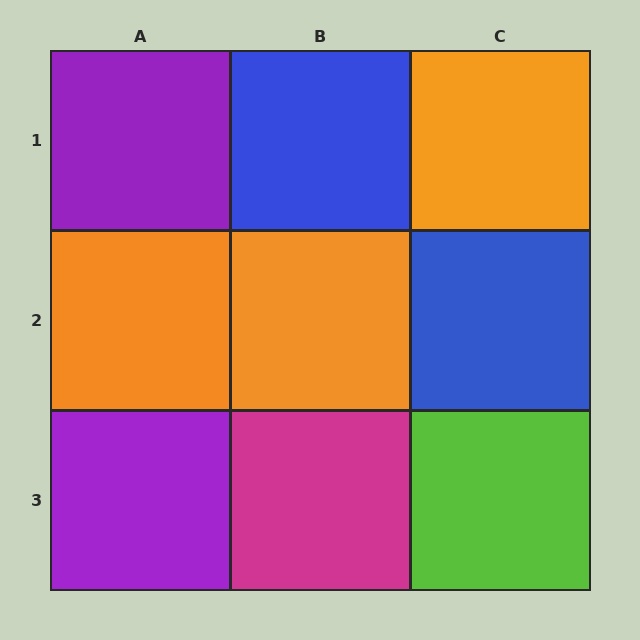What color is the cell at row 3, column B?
Magenta.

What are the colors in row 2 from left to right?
Orange, orange, blue.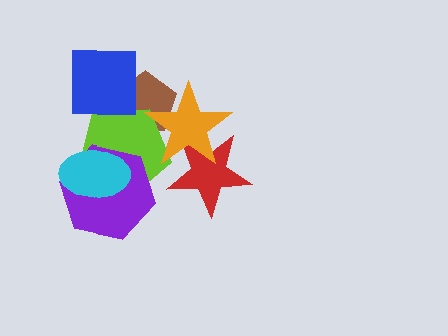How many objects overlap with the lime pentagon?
5 objects overlap with the lime pentagon.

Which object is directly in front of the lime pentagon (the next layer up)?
The purple hexagon is directly in front of the lime pentagon.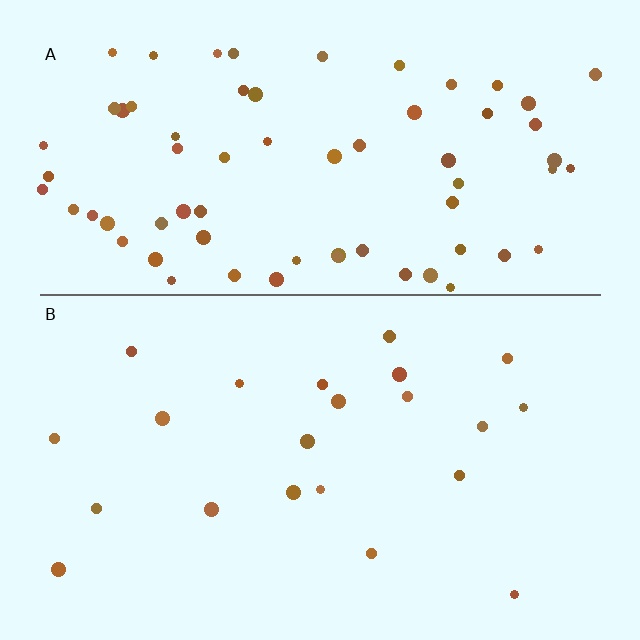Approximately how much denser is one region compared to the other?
Approximately 3.2× — region A over region B.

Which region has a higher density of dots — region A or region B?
A (the top).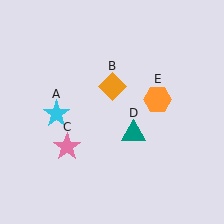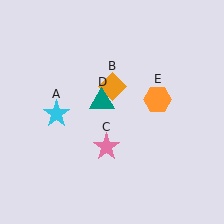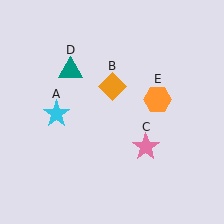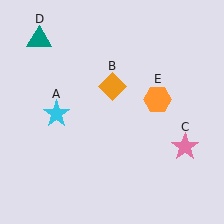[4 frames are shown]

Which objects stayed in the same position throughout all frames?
Cyan star (object A) and orange diamond (object B) and orange hexagon (object E) remained stationary.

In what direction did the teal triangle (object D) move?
The teal triangle (object D) moved up and to the left.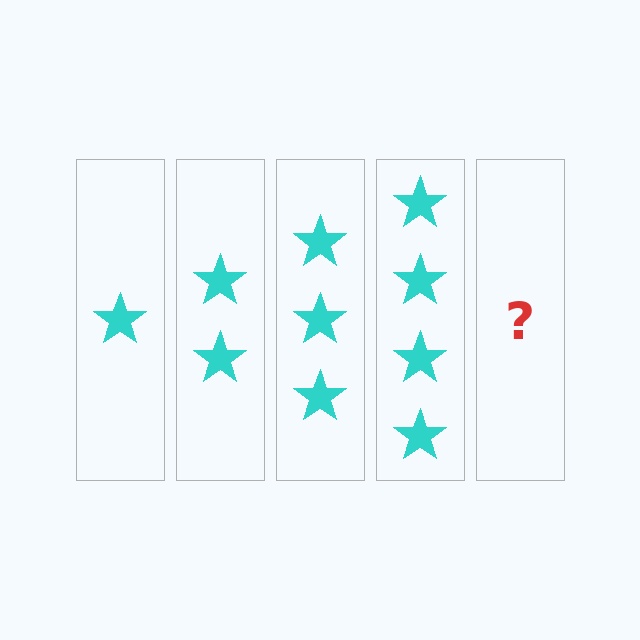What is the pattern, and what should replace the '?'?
The pattern is that each step adds one more star. The '?' should be 5 stars.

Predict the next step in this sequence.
The next step is 5 stars.